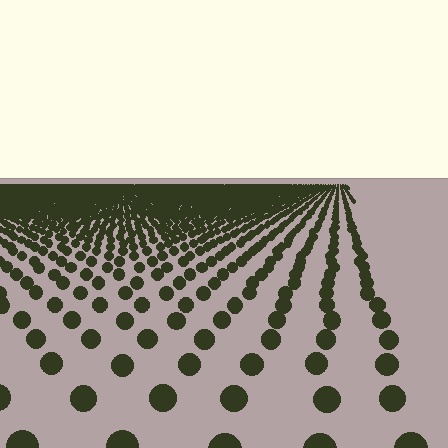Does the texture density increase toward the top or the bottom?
Density increases toward the top.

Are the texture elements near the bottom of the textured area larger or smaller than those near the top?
Larger. Near the bottom, elements are closer to the viewer and appear at a bigger on-screen size.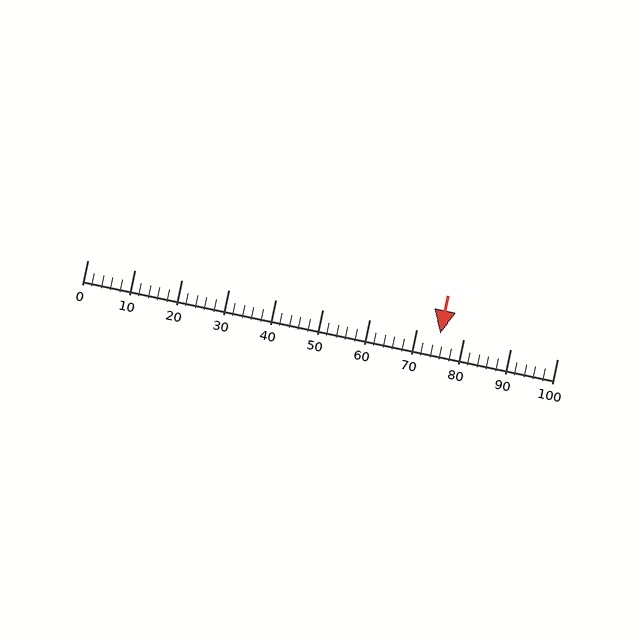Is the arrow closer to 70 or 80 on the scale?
The arrow is closer to 80.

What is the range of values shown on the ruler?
The ruler shows values from 0 to 100.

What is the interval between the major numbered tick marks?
The major tick marks are spaced 10 units apart.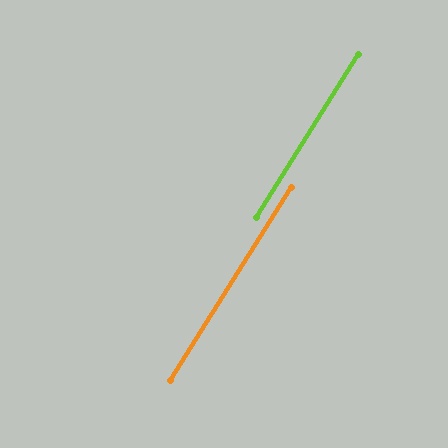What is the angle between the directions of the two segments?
Approximately 0 degrees.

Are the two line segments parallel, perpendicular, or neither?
Parallel — their directions differ by only 0.1°.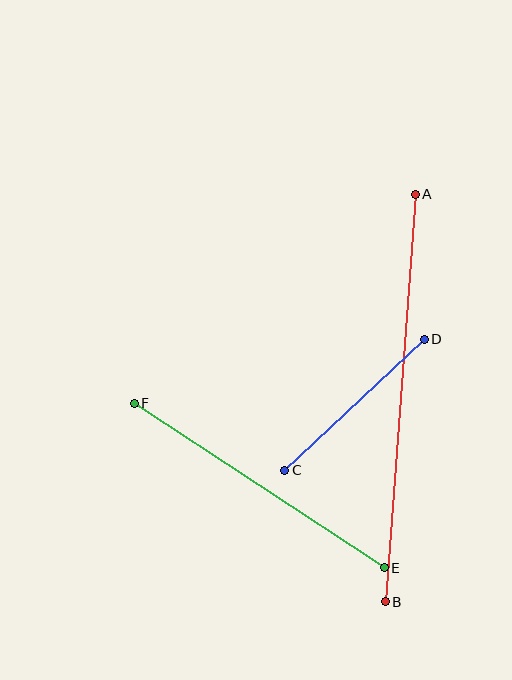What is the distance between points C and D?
The distance is approximately 191 pixels.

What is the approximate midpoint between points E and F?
The midpoint is at approximately (259, 485) pixels.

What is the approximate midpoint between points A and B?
The midpoint is at approximately (400, 398) pixels.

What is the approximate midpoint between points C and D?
The midpoint is at approximately (355, 405) pixels.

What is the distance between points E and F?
The distance is approximately 299 pixels.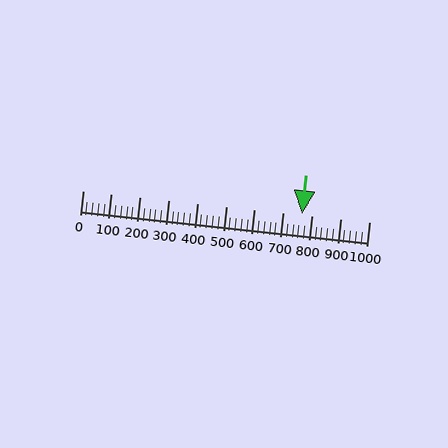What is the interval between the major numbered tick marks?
The major tick marks are spaced 100 units apart.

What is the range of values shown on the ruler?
The ruler shows values from 0 to 1000.